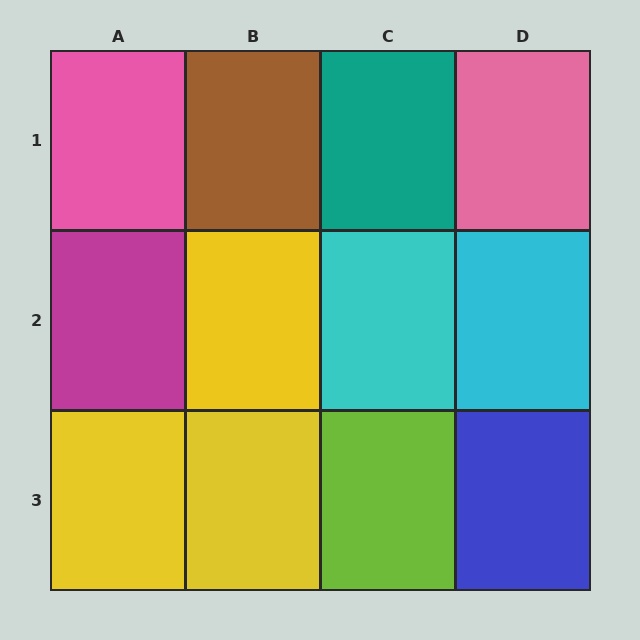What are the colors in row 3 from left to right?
Yellow, yellow, lime, blue.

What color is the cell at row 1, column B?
Brown.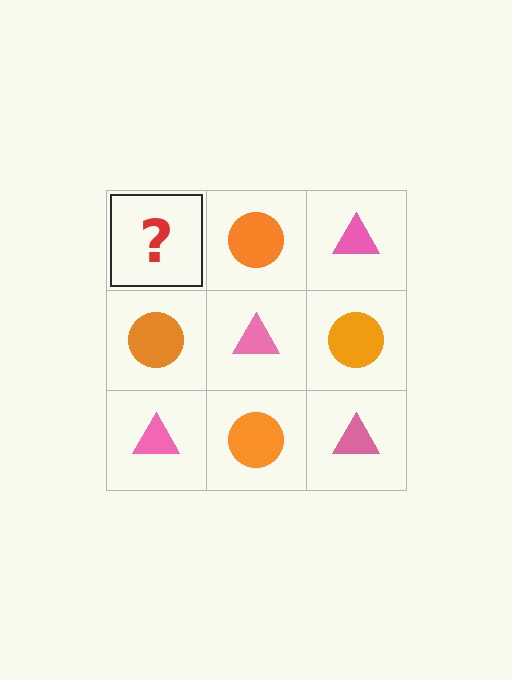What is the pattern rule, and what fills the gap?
The rule is that it alternates pink triangle and orange circle in a checkerboard pattern. The gap should be filled with a pink triangle.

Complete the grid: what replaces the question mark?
The question mark should be replaced with a pink triangle.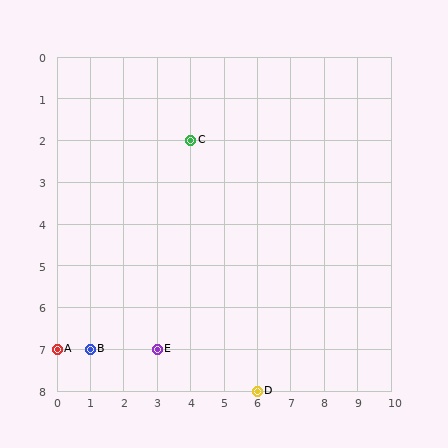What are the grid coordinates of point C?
Point C is at grid coordinates (4, 2).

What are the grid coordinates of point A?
Point A is at grid coordinates (0, 7).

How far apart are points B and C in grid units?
Points B and C are 3 columns and 5 rows apart (about 5.8 grid units diagonally).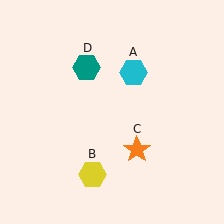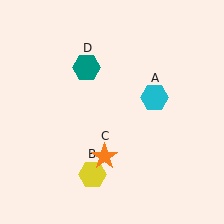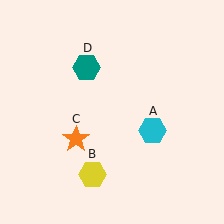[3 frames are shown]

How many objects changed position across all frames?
2 objects changed position: cyan hexagon (object A), orange star (object C).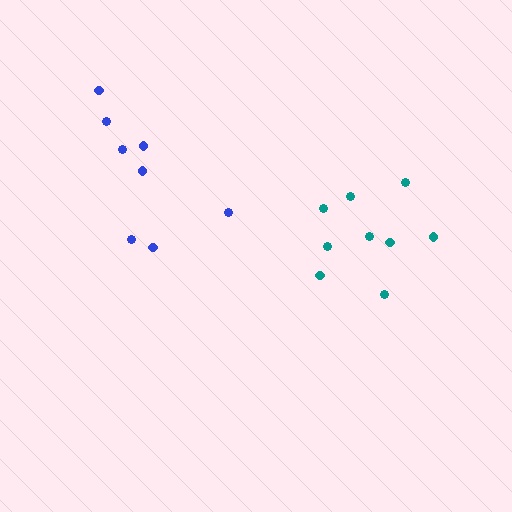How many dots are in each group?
Group 1: 8 dots, Group 2: 9 dots (17 total).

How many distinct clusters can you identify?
There are 2 distinct clusters.